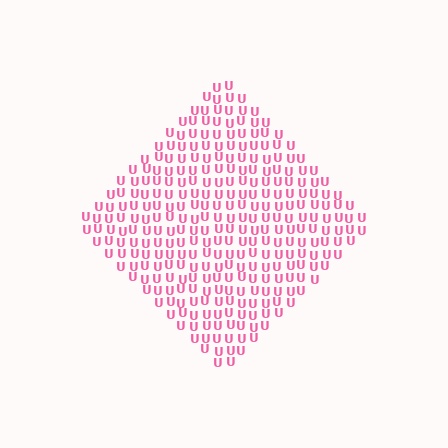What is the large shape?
The large shape is a diamond.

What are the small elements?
The small elements are letter U's.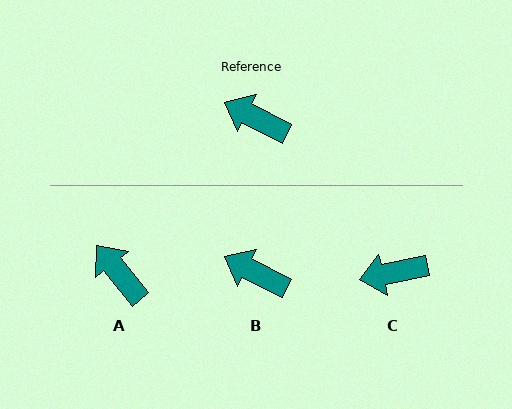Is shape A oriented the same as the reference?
No, it is off by about 24 degrees.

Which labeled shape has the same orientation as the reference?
B.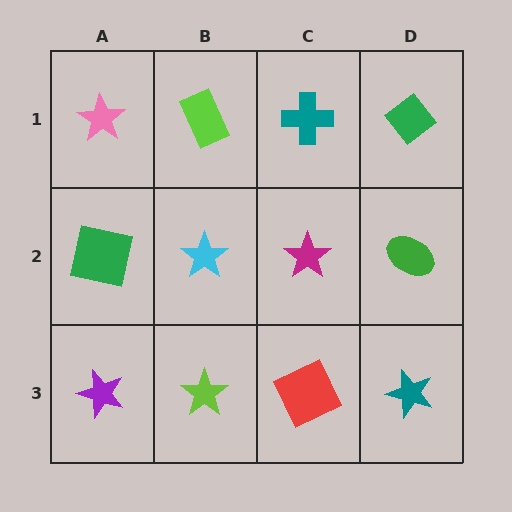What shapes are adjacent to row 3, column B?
A cyan star (row 2, column B), a purple star (row 3, column A), a red square (row 3, column C).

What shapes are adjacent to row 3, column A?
A green square (row 2, column A), a lime star (row 3, column B).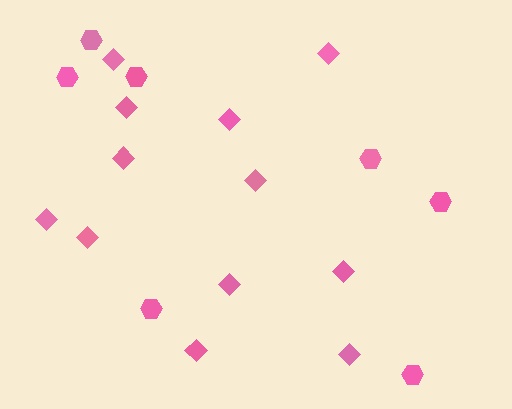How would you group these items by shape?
There are 2 groups: one group of diamonds (12) and one group of hexagons (7).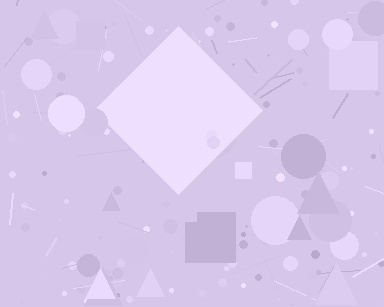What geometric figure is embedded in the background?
A diamond is embedded in the background.